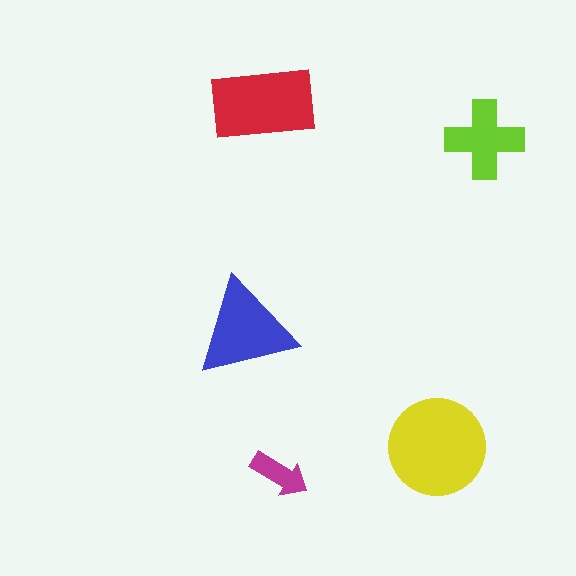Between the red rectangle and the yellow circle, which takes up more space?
The yellow circle.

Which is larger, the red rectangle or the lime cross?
The red rectangle.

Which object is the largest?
The yellow circle.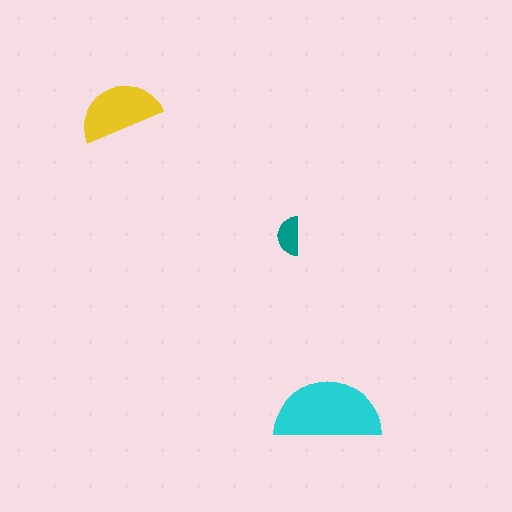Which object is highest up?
The yellow semicircle is topmost.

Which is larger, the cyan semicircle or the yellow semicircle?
The cyan one.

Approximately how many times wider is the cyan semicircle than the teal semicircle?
About 3 times wider.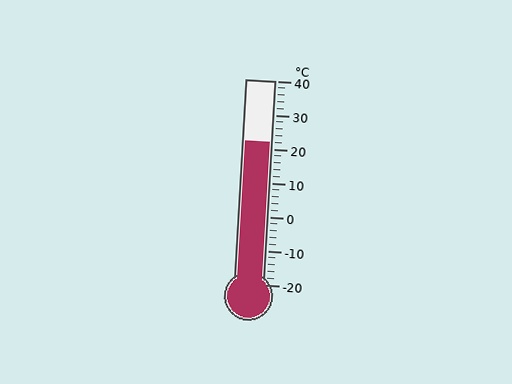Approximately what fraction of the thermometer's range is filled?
The thermometer is filled to approximately 70% of its range.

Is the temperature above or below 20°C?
The temperature is above 20°C.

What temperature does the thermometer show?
The thermometer shows approximately 22°C.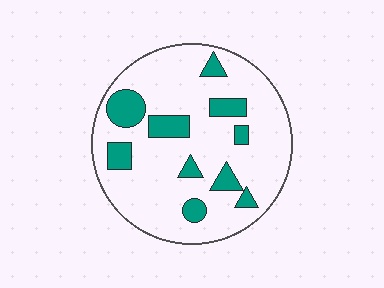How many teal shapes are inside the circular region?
10.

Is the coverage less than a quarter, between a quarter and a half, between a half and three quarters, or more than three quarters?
Less than a quarter.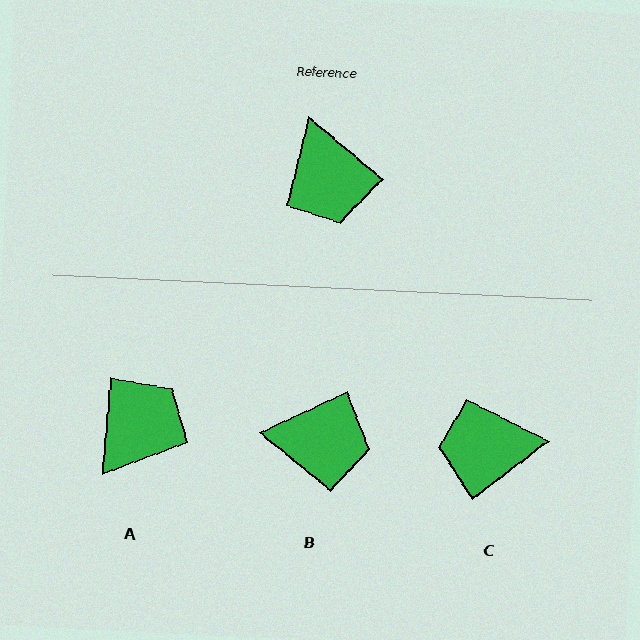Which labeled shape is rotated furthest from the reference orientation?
A, about 125 degrees away.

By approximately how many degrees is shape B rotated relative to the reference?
Approximately 65 degrees counter-clockwise.